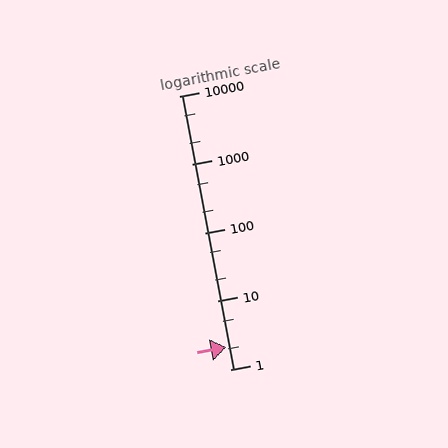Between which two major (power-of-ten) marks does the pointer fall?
The pointer is between 1 and 10.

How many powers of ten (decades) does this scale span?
The scale spans 4 decades, from 1 to 10000.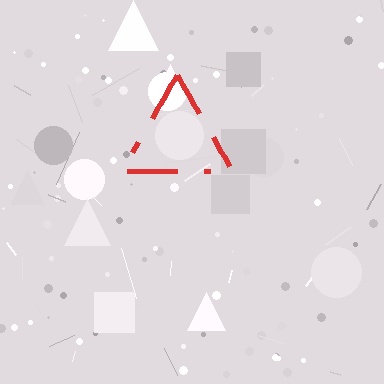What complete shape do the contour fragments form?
The contour fragments form a triangle.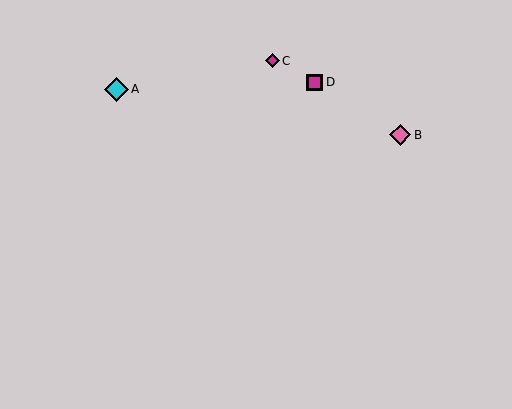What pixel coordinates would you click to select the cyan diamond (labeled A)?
Click at (116, 89) to select the cyan diamond A.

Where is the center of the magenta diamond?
The center of the magenta diamond is at (273, 61).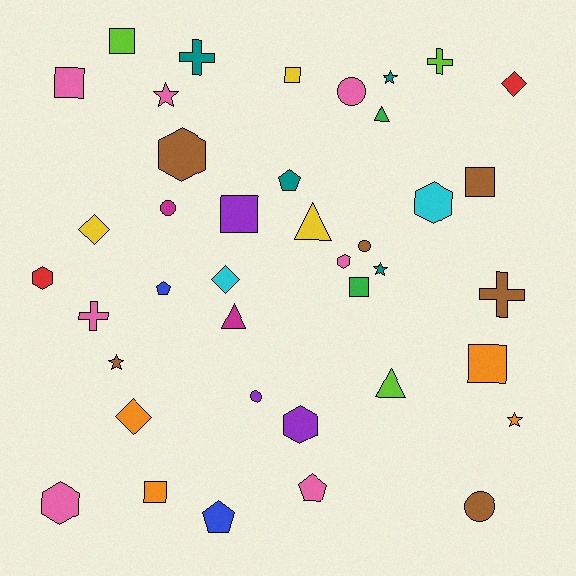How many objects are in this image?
There are 40 objects.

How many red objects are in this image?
There are 2 red objects.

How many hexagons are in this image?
There are 6 hexagons.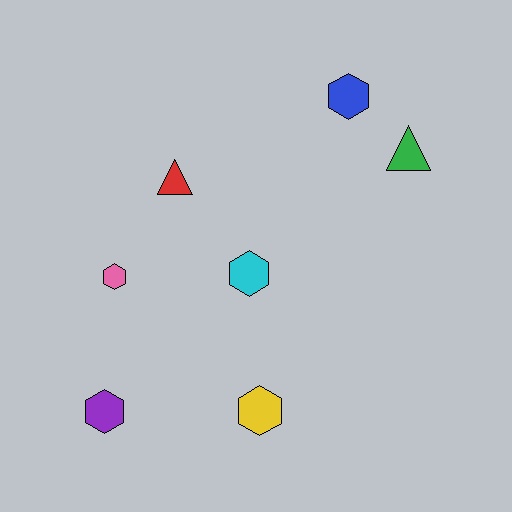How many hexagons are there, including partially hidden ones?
There are 5 hexagons.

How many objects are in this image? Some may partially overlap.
There are 7 objects.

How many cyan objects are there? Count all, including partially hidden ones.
There is 1 cyan object.